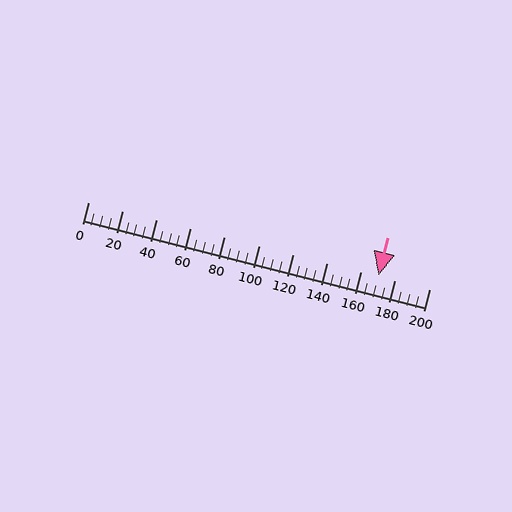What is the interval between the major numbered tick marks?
The major tick marks are spaced 20 units apart.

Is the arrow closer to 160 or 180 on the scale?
The arrow is closer to 180.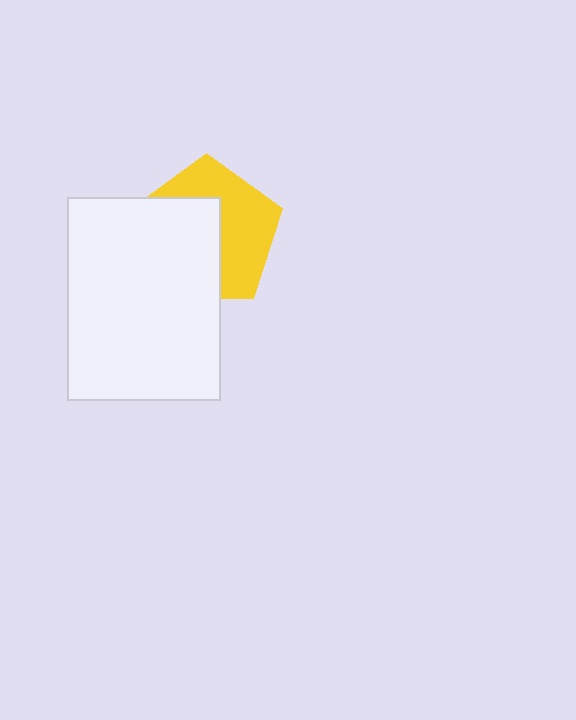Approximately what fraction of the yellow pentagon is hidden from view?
Roughly 51% of the yellow pentagon is hidden behind the white rectangle.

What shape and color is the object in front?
The object in front is a white rectangle.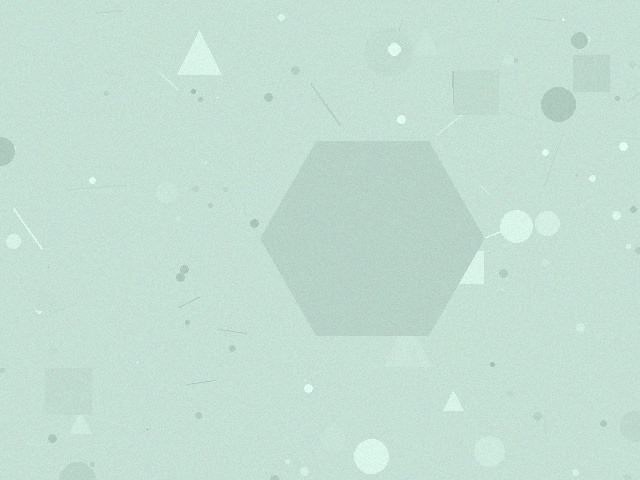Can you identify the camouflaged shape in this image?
The camouflaged shape is a hexagon.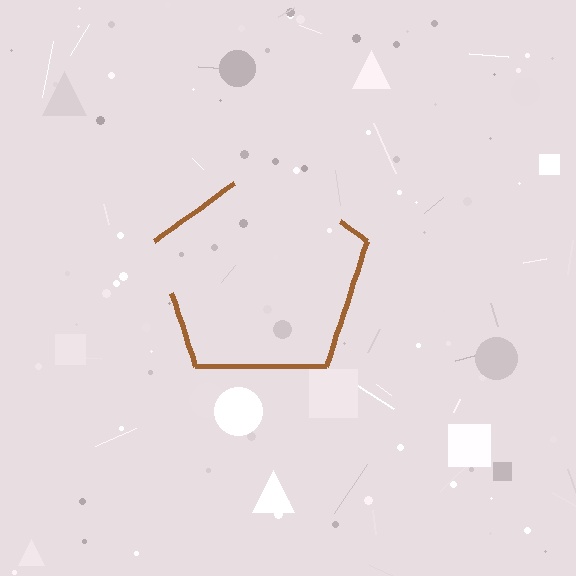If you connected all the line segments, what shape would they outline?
They would outline a pentagon.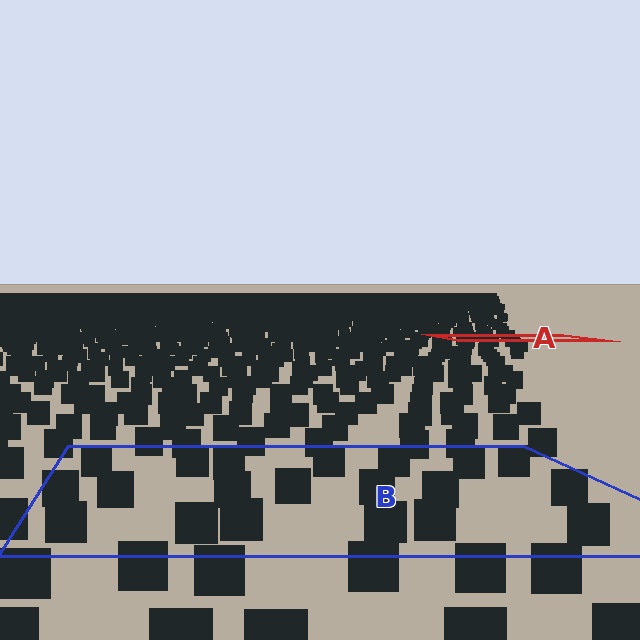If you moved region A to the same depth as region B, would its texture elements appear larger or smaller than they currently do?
They would appear larger. At a closer depth, the same texture elements are projected at a bigger on-screen size.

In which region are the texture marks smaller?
The texture marks are smaller in region A, because it is farther away.